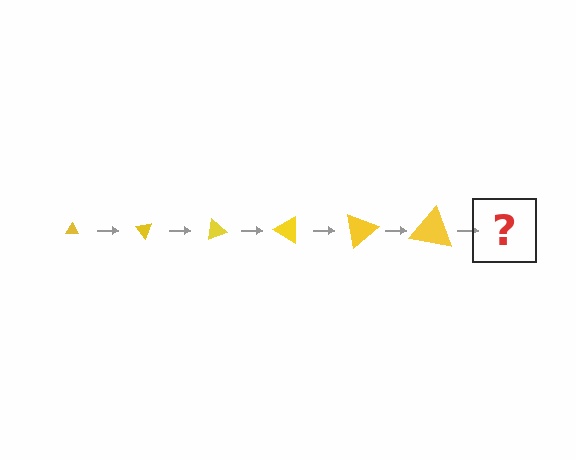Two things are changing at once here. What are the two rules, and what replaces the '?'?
The two rules are that the triangle grows larger each step and it rotates 50 degrees each step. The '?' should be a triangle, larger than the previous one and rotated 300 degrees from the start.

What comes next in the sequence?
The next element should be a triangle, larger than the previous one and rotated 300 degrees from the start.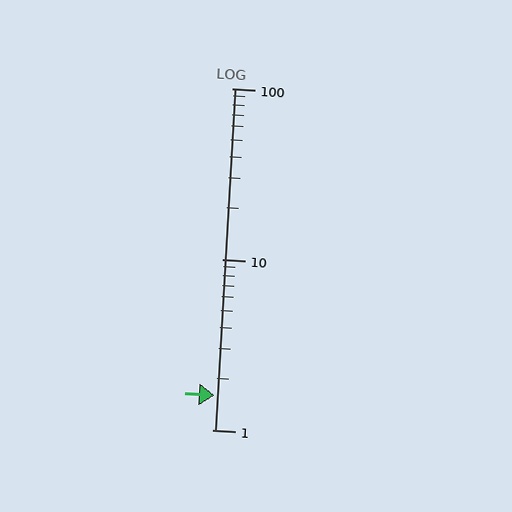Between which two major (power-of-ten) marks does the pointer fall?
The pointer is between 1 and 10.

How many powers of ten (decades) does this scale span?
The scale spans 2 decades, from 1 to 100.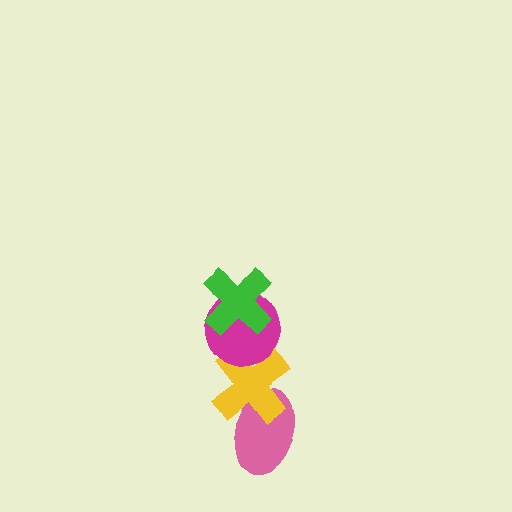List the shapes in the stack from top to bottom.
From top to bottom: the green cross, the magenta circle, the yellow cross, the pink ellipse.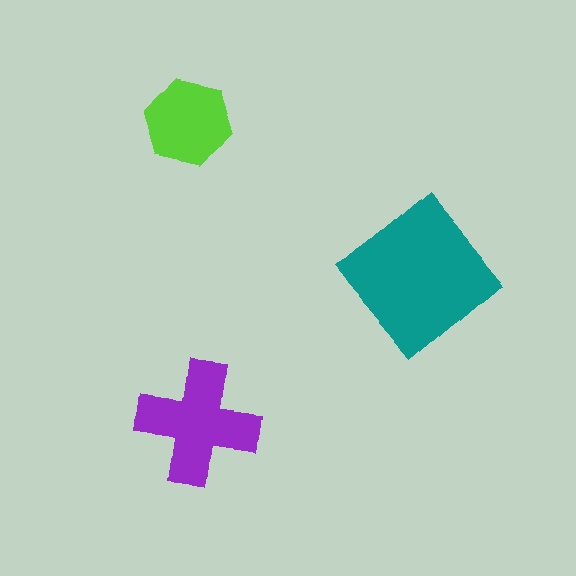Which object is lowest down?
The purple cross is bottommost.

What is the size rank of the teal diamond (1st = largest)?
1st.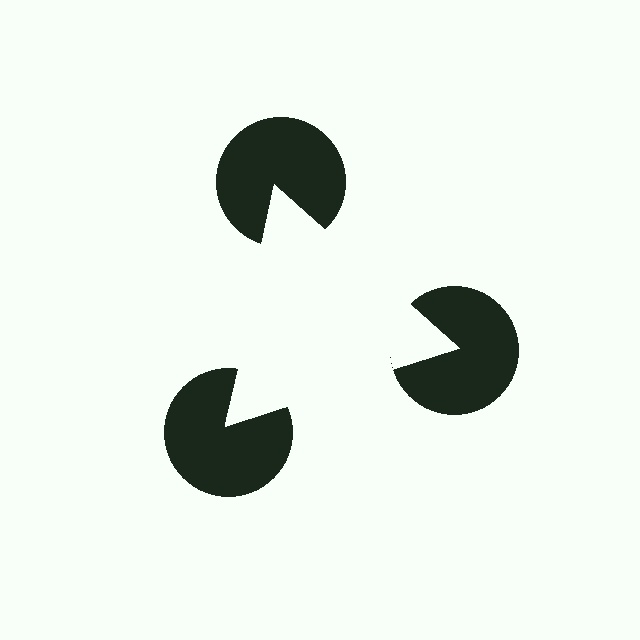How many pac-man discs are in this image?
There are 3 — one at each vertex of the illusory triangle.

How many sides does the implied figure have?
3 sides.